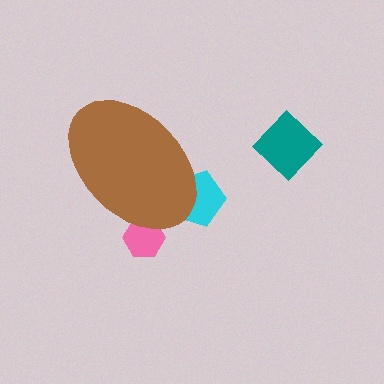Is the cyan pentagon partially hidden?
Yes, the cyan pentagon is partially hidden behind the brown ellipse.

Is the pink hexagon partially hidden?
Yes, the pink hexagon is partially hidden behind the brown ellipse.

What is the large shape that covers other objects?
A brown ellipse.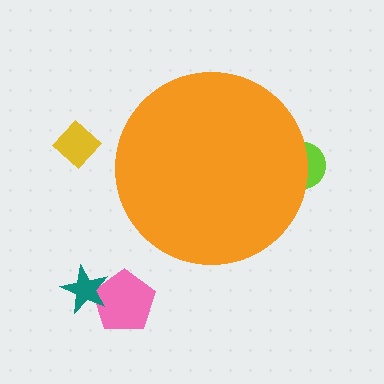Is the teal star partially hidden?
No, the teal star is fully visible.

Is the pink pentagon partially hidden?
No, the pink pentagon is fully visible.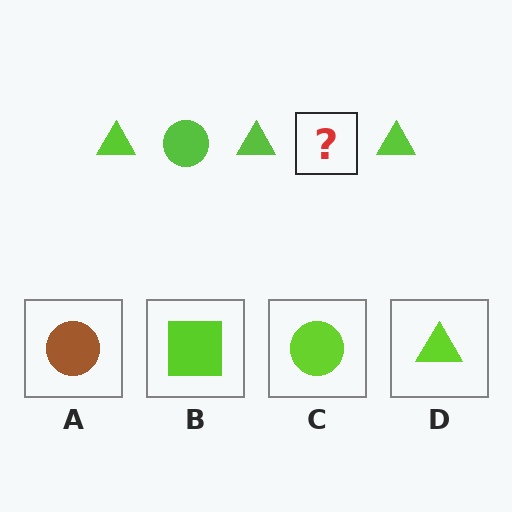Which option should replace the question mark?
Option C.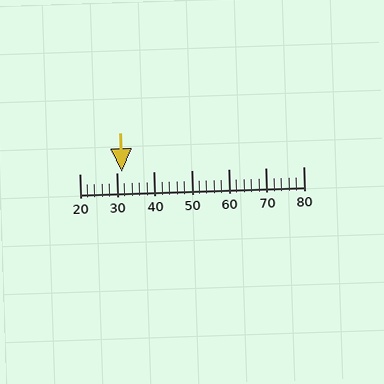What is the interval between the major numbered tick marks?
The major tick marks are spaced 10 units apart.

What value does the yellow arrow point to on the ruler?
The yellow arrow points to approximately 31.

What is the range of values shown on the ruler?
The ruler shows values from 20 to 80.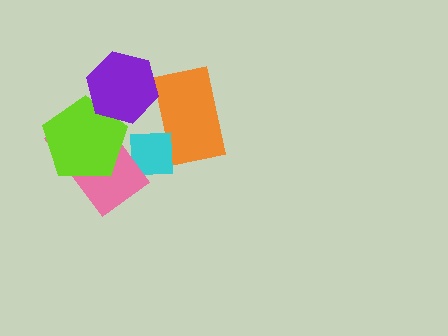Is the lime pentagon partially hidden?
Yes, it is partially covered by another shape.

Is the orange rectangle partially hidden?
Yes, it is partially covered by another shape.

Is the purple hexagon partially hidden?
No, no other shape covers it.